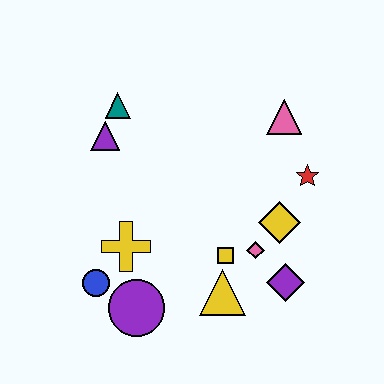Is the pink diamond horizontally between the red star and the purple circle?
Yes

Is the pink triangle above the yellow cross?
Yes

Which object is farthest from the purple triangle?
The purple diamond is farthest from the purple triangle.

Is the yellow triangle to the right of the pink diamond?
No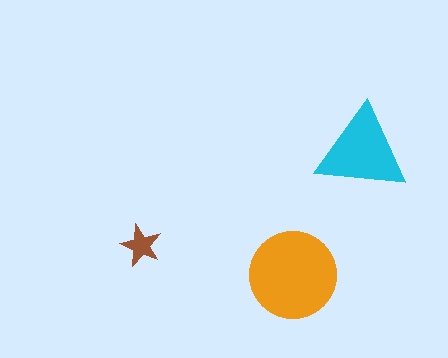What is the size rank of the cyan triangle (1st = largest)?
2nd.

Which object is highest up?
The cyan triangle is topmost.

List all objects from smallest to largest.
The brown star, the cyan triangle, the orange circle.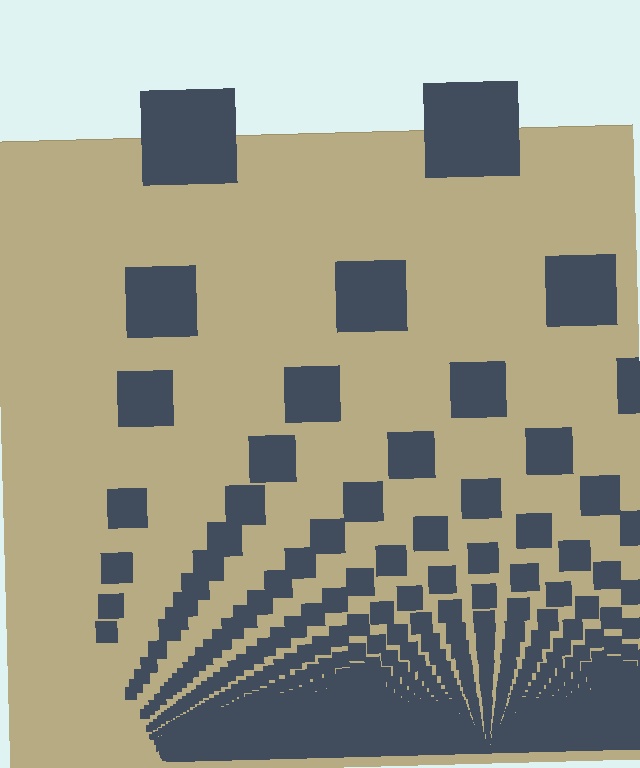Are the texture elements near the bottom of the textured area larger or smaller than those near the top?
Smaller. The gradient is inverted — elements near the bottom are smaller and denser.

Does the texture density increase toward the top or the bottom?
Density increases toward the bottom.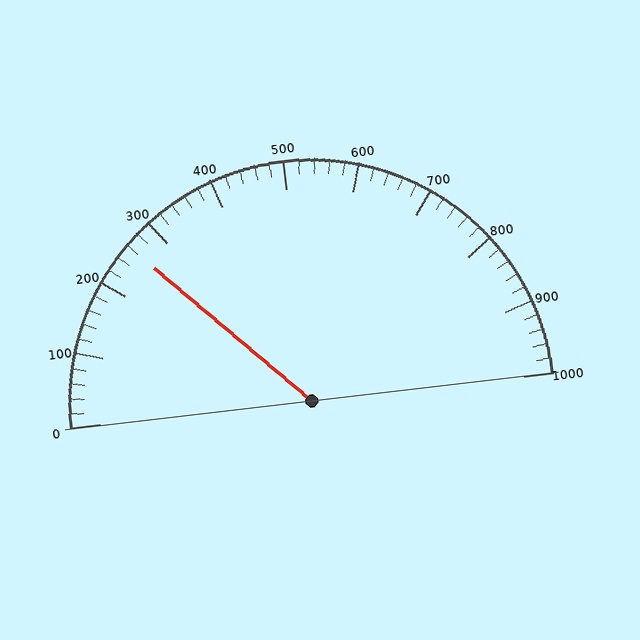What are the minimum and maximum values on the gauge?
The gauge ranges from 0 to 1000.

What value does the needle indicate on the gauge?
The needle indicates approximately 260.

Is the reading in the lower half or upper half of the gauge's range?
The reading is in the lower half of the range (0 to 1000).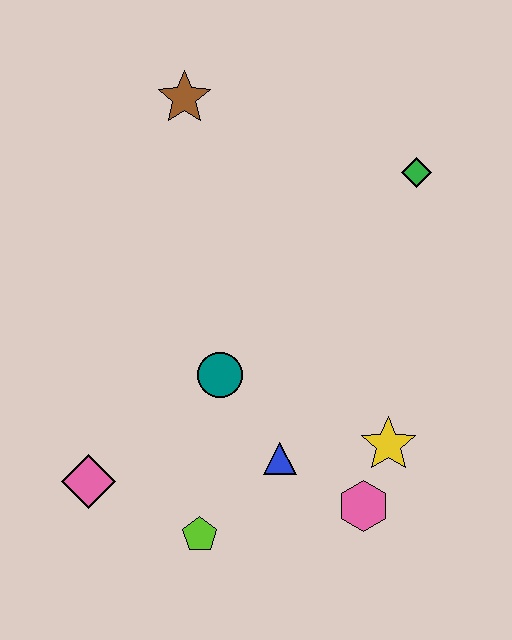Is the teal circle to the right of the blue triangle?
No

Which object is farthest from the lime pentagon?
The brown star is farthest from the lime pentagon.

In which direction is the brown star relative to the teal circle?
The brown star is above the teal circle.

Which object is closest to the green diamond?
The brown star is closest to the green diamond.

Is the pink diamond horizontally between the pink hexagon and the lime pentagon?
No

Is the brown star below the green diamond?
No